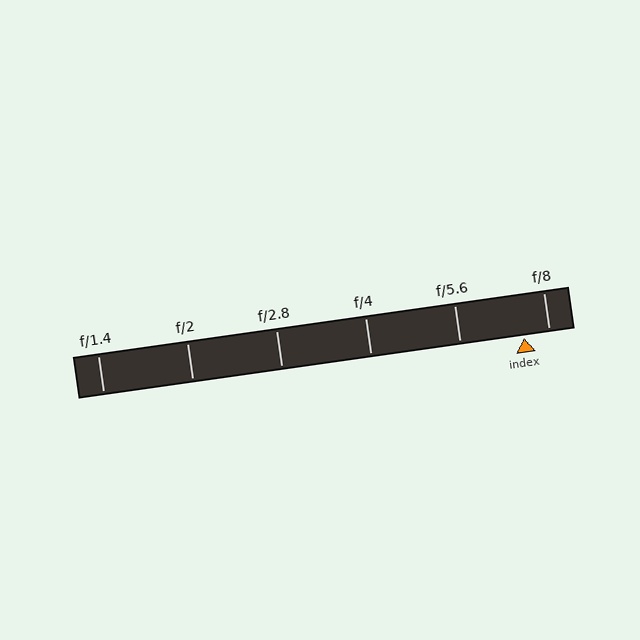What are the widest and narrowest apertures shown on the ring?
The widest aperture shown is f/1.4 and the narrowest is f/8.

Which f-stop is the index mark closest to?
The index mark is closest to f/8.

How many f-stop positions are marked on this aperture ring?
There are 6 f-stop positions marked.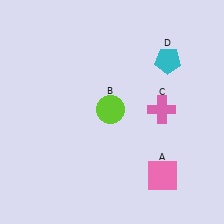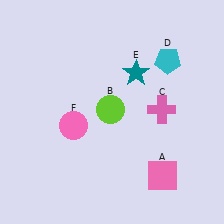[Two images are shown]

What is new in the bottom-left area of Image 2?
A pink circle (F) was added in the bottom-left area of Image 2.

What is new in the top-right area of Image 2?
A teal star (E) was added in the top-right area of Image 2.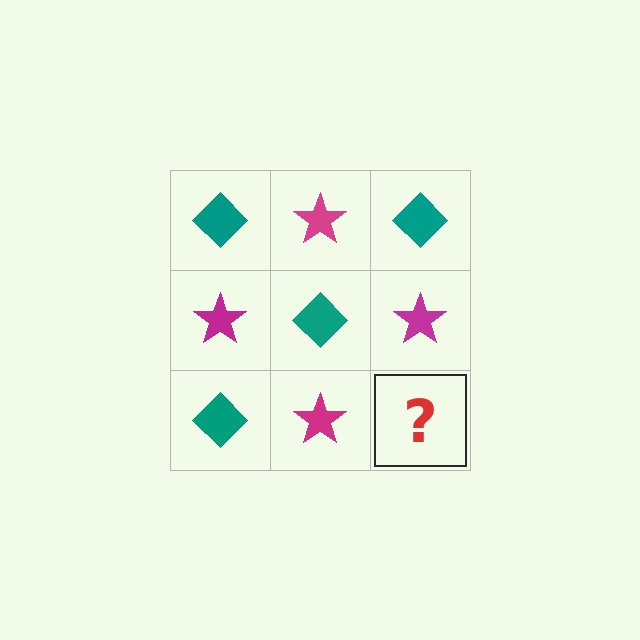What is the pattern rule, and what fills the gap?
The rule is that it alternates teal diamond and magenta star in a checkerboard pattern. The gap should be filled with a teal diamond.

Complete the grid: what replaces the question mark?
The question mark should be replaced with a teal diamond.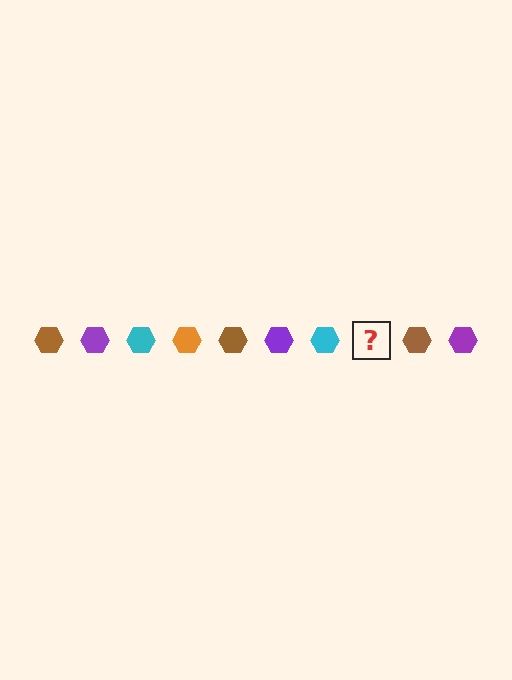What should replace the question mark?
The question mark should be replaced with an orange hexagon.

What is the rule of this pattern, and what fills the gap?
The rule is that the pattern cycles through brown, purple, cyan, orange hexagons. The gap should be filled with an orange hexagon.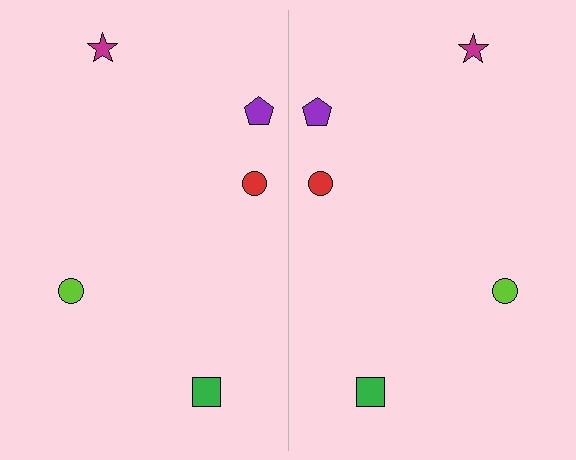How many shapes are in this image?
There are 10 shapes in this image.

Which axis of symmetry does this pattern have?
The pattern has a vertical axis of symmetry running through the center of the image.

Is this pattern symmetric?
Yes, this pattern has bilateral (reflection) symmetry.